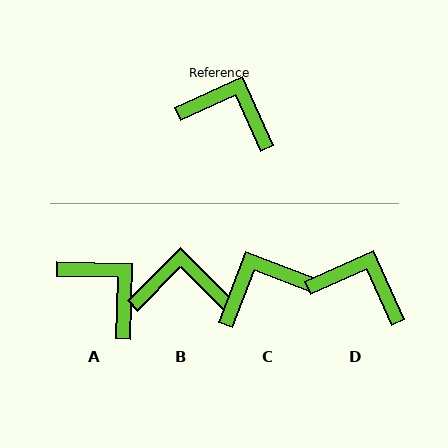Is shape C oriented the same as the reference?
No, it is off by about 45 degrees.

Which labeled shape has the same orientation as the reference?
D.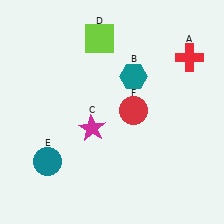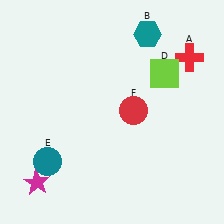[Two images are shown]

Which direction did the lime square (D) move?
The lime square (D) moved right.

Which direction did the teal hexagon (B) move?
The teal hexagon (B) moved up.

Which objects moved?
The objects that moved are: the teal hexagon (B), the magenta star (C), the lime square (D).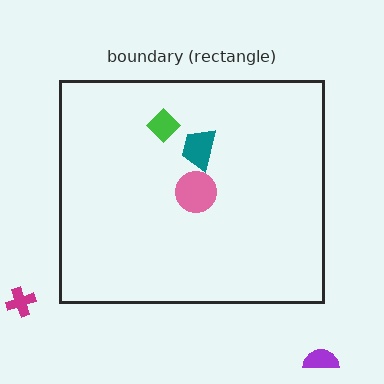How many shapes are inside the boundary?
3 inside, 2 outside.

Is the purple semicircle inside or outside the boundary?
Outside.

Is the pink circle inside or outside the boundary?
Inside.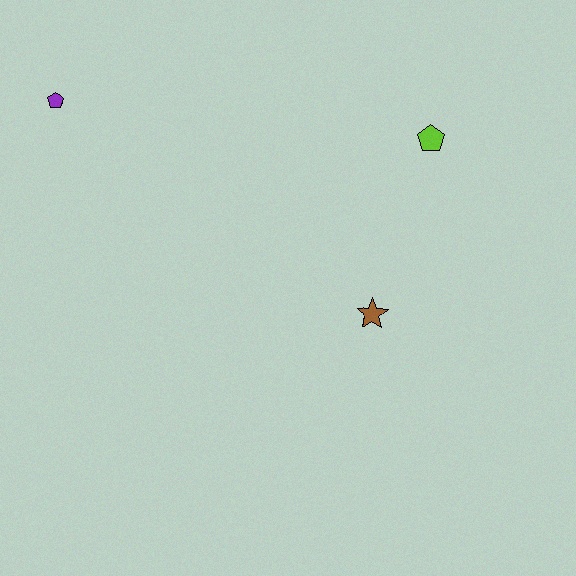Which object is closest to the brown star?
The lime pentagon is closest to the brown star.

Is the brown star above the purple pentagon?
No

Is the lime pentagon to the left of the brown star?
No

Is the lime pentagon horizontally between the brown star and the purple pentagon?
No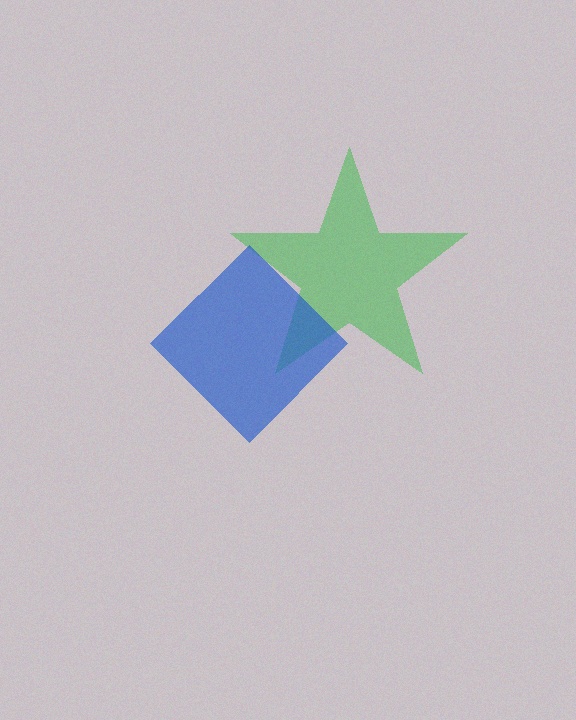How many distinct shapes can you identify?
There are 2 distinct shapes: a green star, a blue diamond.